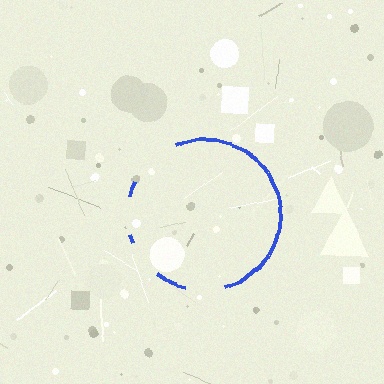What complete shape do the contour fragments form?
The contour fragments form a circle.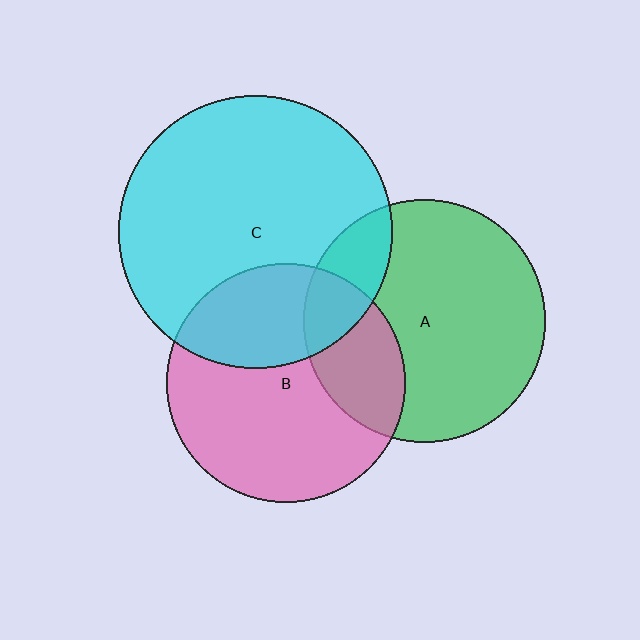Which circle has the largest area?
Circle C (cyan).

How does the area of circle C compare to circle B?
Approximately 1.3 times.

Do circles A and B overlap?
Yes.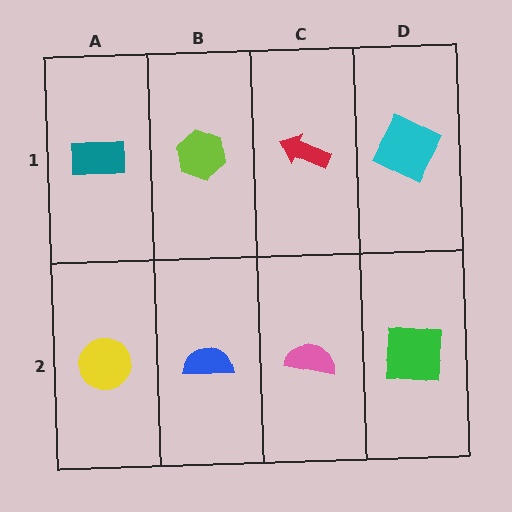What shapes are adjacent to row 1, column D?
A green square (row 2, column D), a red arrow (row 1, column C).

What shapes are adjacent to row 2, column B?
A lime hexagon (row 1, column B), a yellow circle (row 2, column A), a pink semicircle (row 2, column C).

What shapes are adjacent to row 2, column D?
A cyan square (row 1, column D), a pink semicircle (row 2, column C).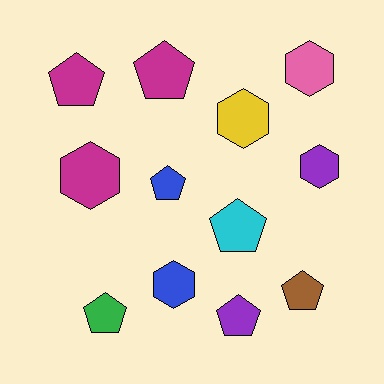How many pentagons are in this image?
There are 7 pentagons.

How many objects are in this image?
There are 12 objects.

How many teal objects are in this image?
There are no teal objects.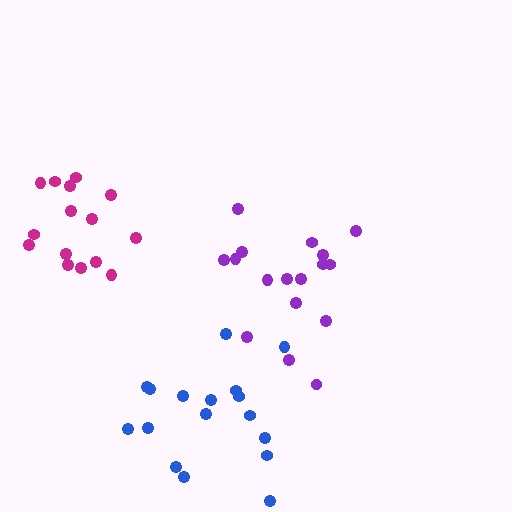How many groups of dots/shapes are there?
There are 3 groups.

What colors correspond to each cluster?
The clusters are colored: purple, blue, magenta.